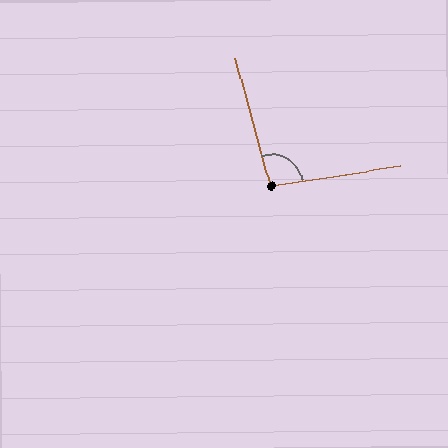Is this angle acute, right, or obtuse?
It is obtuse.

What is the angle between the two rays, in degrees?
Approximately 97 degrees.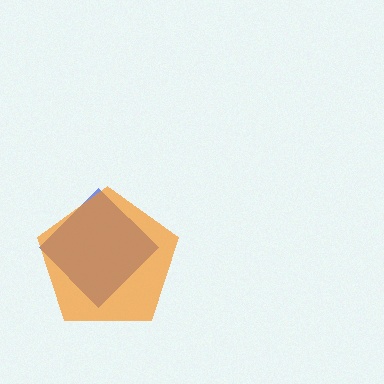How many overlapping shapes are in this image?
There are 2 overlapping shapes in the image.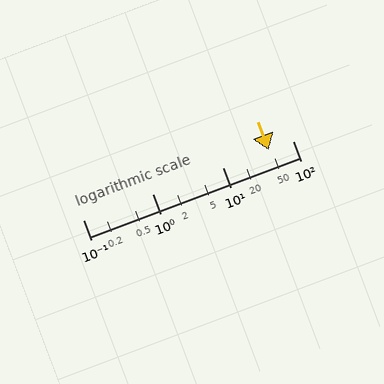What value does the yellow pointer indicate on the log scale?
The pointer indicates approximately 45.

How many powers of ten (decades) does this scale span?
The scale spans 3 decades, from 0.1 to 100.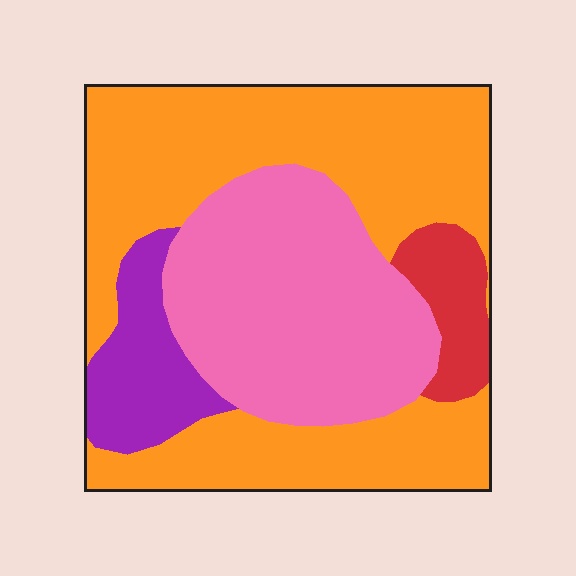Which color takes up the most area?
Orange, at roughly 50%.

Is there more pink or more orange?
Orange.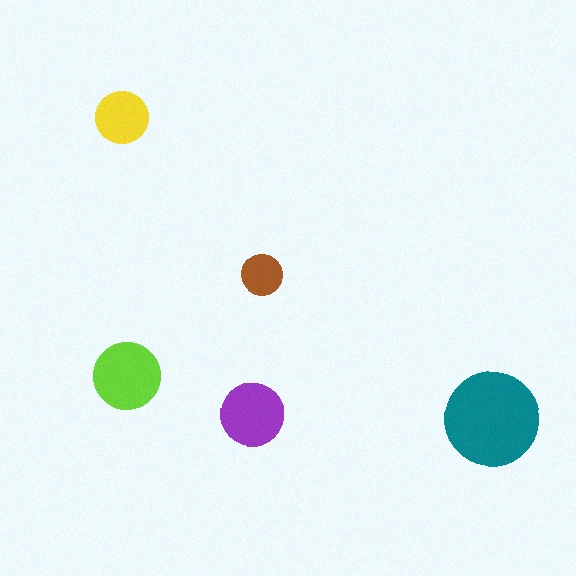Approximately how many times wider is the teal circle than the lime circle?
About 1.5 times wider.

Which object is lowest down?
The teal circle is bottommost.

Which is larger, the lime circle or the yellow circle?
The lime one.